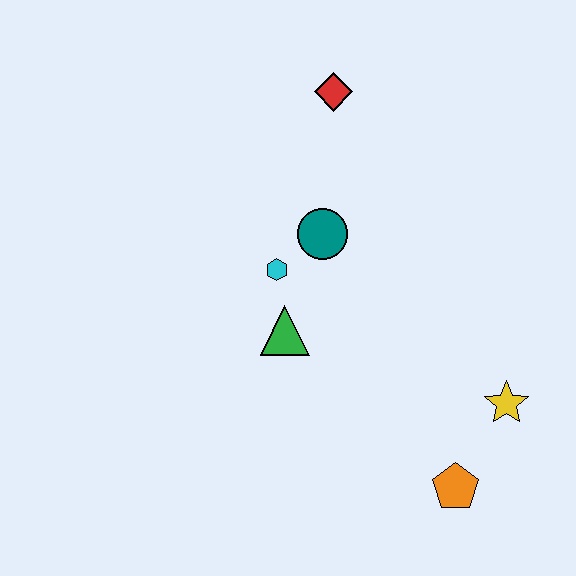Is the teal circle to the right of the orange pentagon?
No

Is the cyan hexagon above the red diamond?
No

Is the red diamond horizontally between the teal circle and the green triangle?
No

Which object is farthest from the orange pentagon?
The red diamond is farthest from the orange pentagon.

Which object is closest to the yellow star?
The orange pentagon is closest to the yellow star.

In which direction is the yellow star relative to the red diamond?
The yellow star is below the red diamond.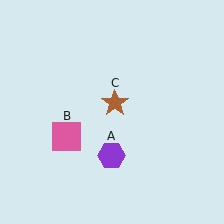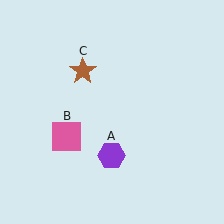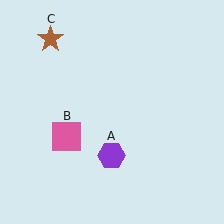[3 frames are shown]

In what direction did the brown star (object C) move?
The brown star (object C) moved up and to the left.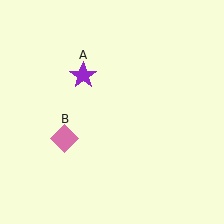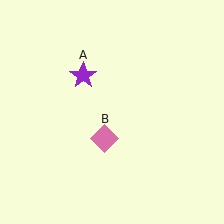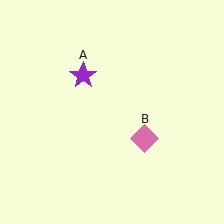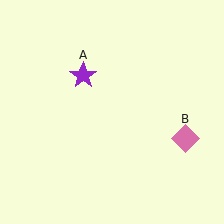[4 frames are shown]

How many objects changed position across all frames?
1 object changed position: pink diamond (object B).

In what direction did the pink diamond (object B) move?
The pink diamond (object B) moved right.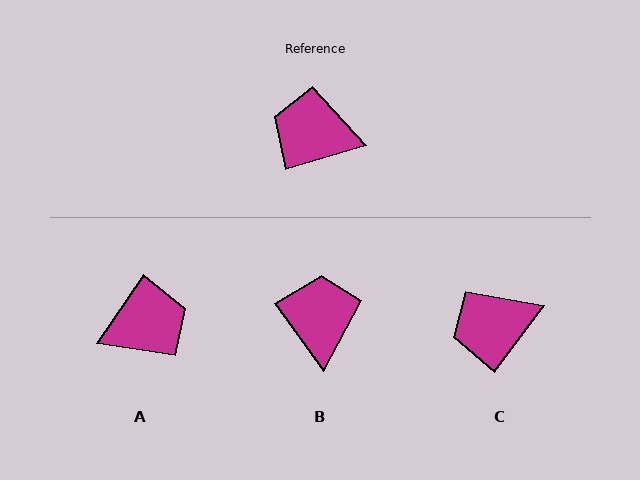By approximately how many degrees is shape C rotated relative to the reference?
Approximately 37 degrees counter-clockwise.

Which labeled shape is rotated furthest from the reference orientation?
A, about 141 degrees away.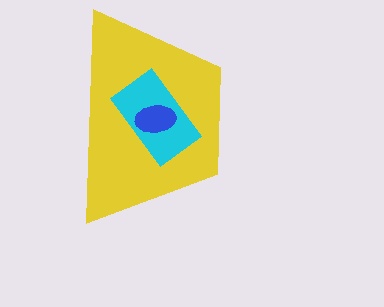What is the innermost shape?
The blue ellipse.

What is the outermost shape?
The yellow trapezoid.